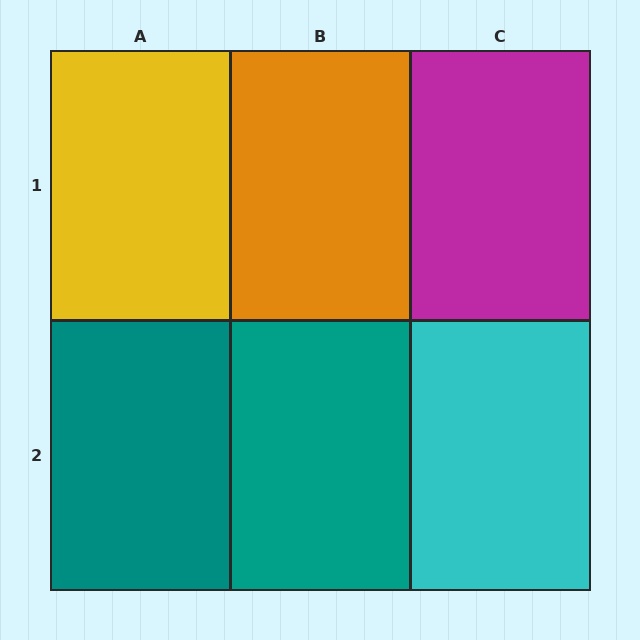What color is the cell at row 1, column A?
Yellow.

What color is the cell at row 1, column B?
Orange.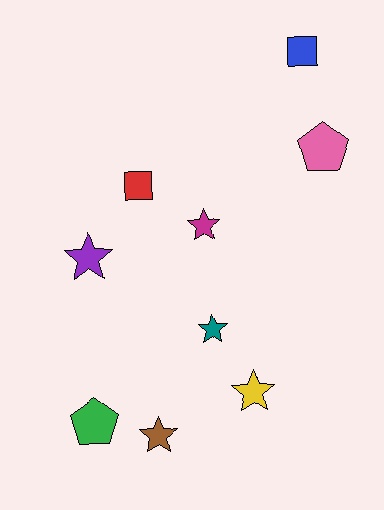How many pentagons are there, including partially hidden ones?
There are 2 pentagons.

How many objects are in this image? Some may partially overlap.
There are 9 objects.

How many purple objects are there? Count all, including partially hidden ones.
There is 1 purple object.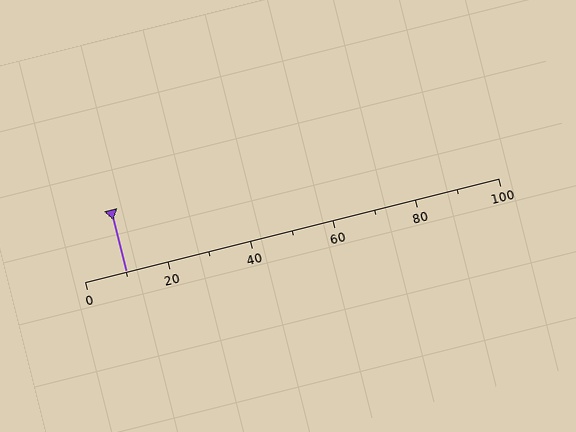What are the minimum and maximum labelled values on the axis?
The axis runs from 0 to 100.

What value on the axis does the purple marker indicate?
The marker indicates approximately 10.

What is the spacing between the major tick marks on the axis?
The major ticks are spaced 20 apart.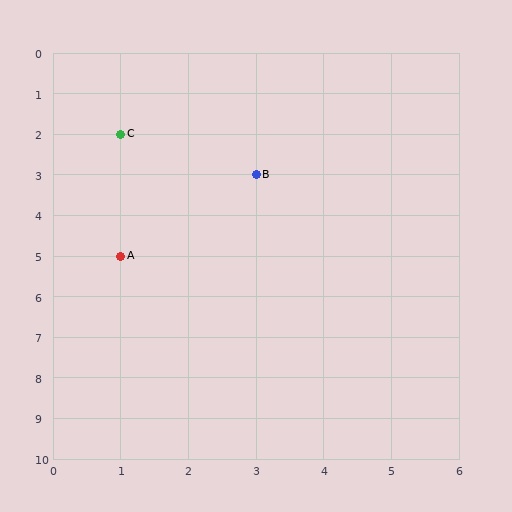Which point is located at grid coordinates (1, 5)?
Point A is at (1, 5).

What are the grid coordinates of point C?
Point C is at grid coordinates (1, 2).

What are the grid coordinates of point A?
Point A is at grid coordinates (1, 5).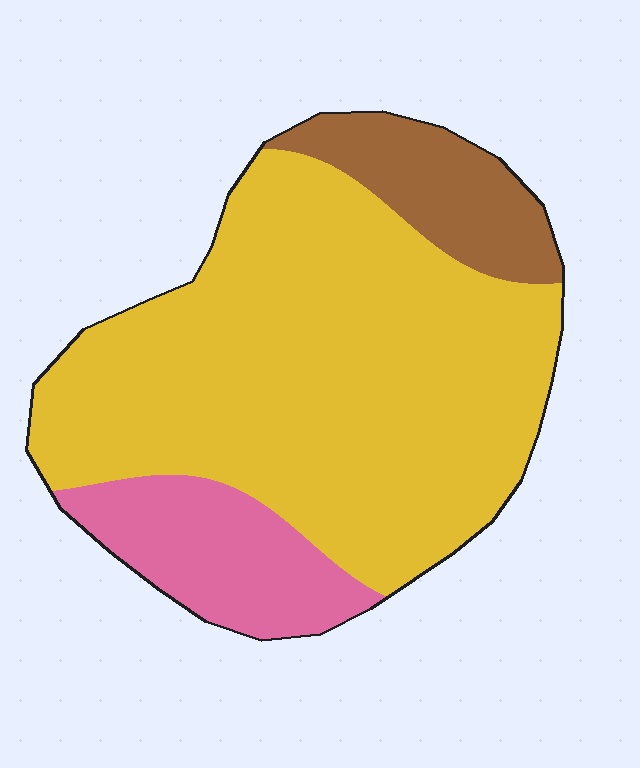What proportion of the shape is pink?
Pink takes up less than a sixth of the shape.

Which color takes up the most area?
Yellow, at roughly 70%.